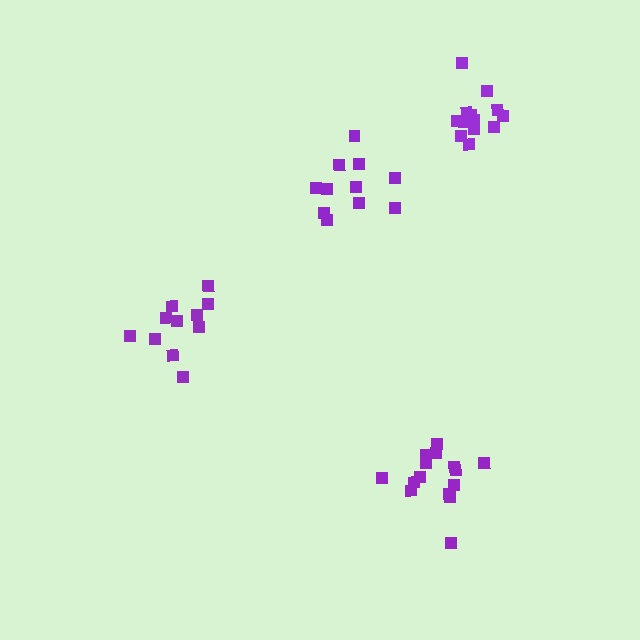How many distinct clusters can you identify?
There are 4 distinct clusters.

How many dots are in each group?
Group 1: 11 dots, Group 2: 11 dots, Group 3: 13 dots, Group 4: 15 dots (50 total).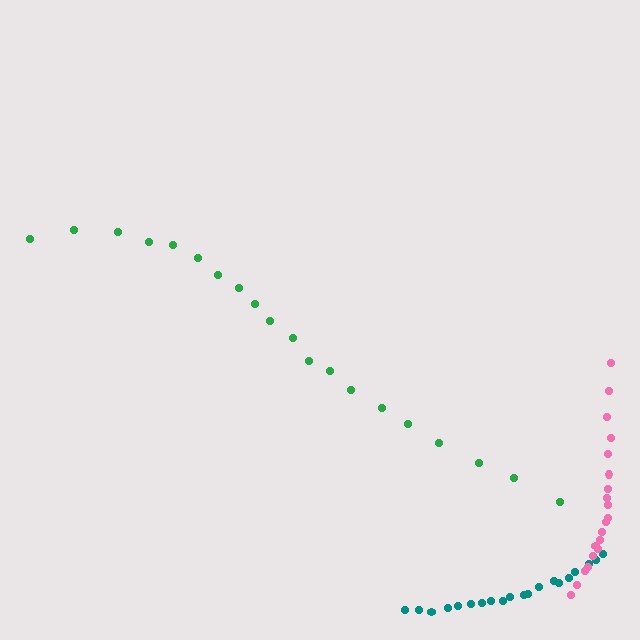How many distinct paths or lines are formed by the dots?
There are 3 distinct paths.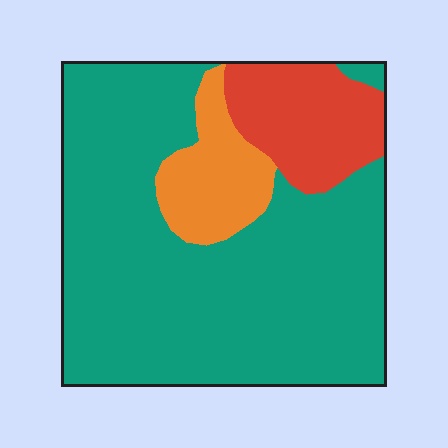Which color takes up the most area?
Teal, at roughly 75%.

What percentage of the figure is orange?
Orange covers roughly 10% of the figure.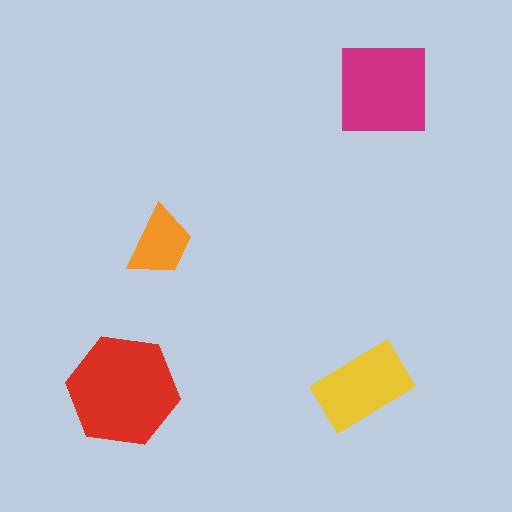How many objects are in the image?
There are 4 objects in the image.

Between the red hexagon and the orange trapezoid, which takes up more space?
The red hexagon.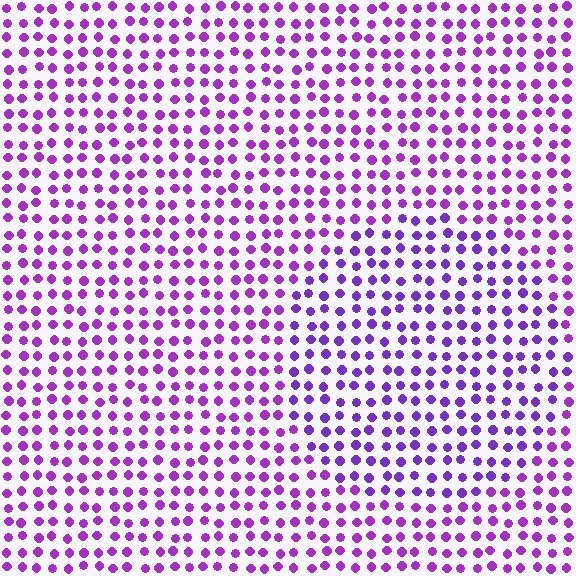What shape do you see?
I see a circle.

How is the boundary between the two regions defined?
The boundary is defined purely by a slight shift in hue (about 20 degrees). Spacing, size, and orientation are identical on both sides.